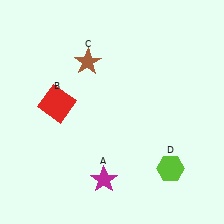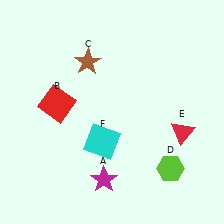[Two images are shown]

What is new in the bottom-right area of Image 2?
A red triangle (E) was added in the bottom-right area of Image 2.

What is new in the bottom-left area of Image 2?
A cyan square (F) was added in the bottom-left area of Image 2.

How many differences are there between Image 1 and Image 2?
There are 2 differences between the two images.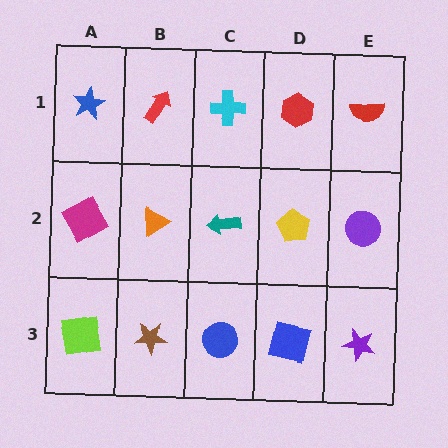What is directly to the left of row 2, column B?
A magenta square.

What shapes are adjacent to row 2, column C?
A cyan cross (row 1, column C), a blue circle (row 3, column C), an orange triangle (row 2, column B), a yellow pentagon (row 2, column D).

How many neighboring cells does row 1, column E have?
2.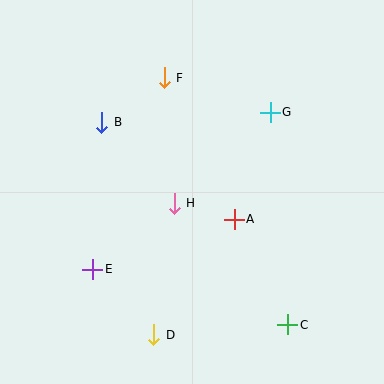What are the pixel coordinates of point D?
Point D is at (154, 335).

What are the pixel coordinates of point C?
Point C is at (288, 325).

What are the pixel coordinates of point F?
Point F is at (164, 78).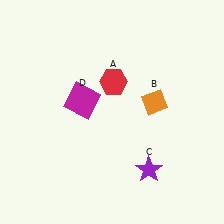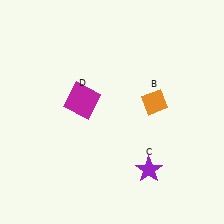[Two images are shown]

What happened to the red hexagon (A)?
The red hexagon (A) was removed in Image 2. It was in the top-right area of Image 1.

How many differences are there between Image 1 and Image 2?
There is 1 difference between the two images.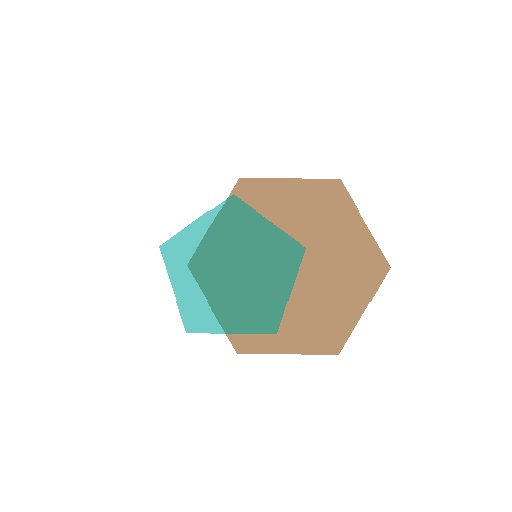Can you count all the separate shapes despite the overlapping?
Yes, there are 2 separate shapes.